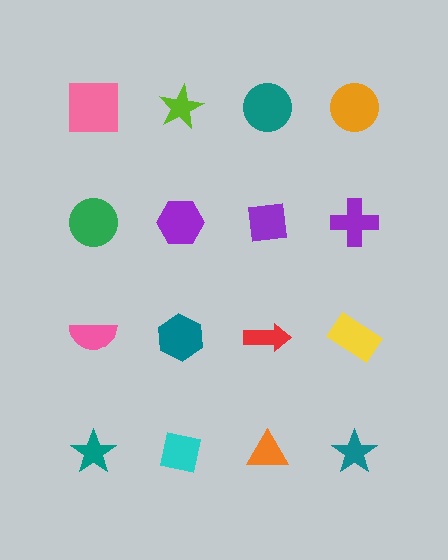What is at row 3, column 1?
A pink semicircle.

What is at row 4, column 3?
An orange triangle.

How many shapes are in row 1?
4 shapes.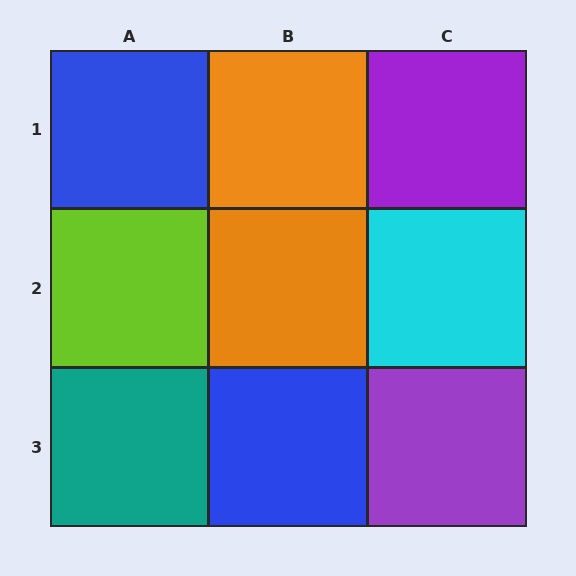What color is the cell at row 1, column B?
Orange.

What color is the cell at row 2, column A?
Lime.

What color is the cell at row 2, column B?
Orange.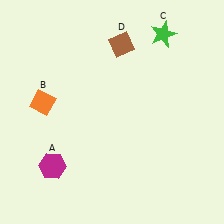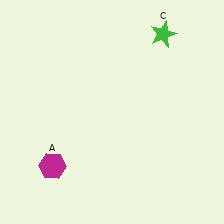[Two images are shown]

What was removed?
The brown diamond (D), the orange diamond (B) were removed in Image 2.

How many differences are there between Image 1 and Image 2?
There are 2 differences between the two images.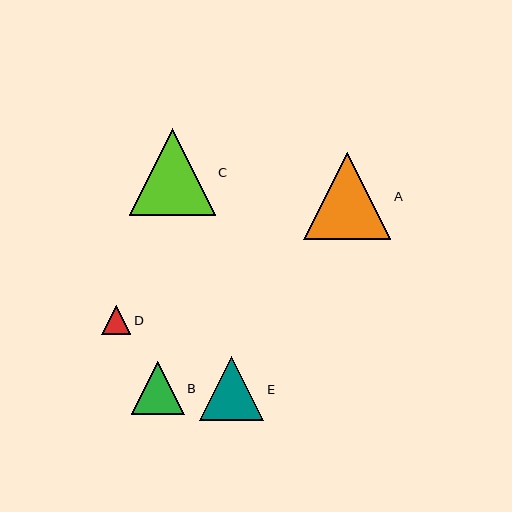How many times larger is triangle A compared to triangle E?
Triangle A is approximately 1.4 times the size of triangle E.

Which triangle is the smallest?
Triangle D is the smallest with a size of approximately 29 pixels.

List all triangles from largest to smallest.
From largest to smallest: A, C, E, B, D.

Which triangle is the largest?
Triangle A is the largest with a size of approximately 87 pixels.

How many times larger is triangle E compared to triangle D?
Triangle E is approximately 2.2 times the size of triangle D.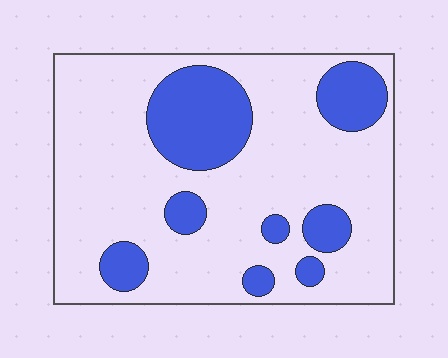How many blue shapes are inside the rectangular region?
8.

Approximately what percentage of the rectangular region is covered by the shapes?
Approximately 25%.